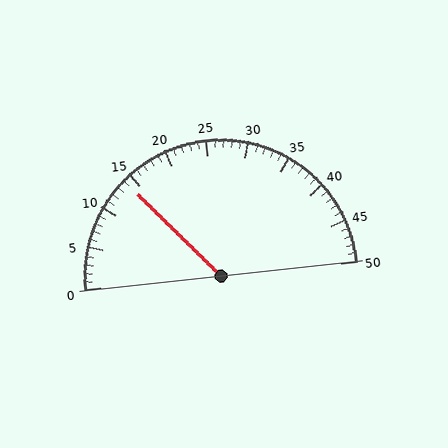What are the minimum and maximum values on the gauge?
The gauge ranges from 0 to 50.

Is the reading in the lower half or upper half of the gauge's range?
The reading is in the lower half of the range (0 to 50).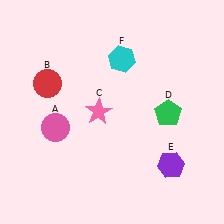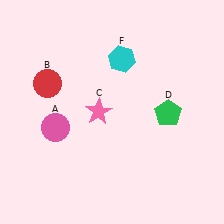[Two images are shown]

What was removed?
The purple hexagon (E) was removed in Image 2.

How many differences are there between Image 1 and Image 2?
There is 1 difference between the two images.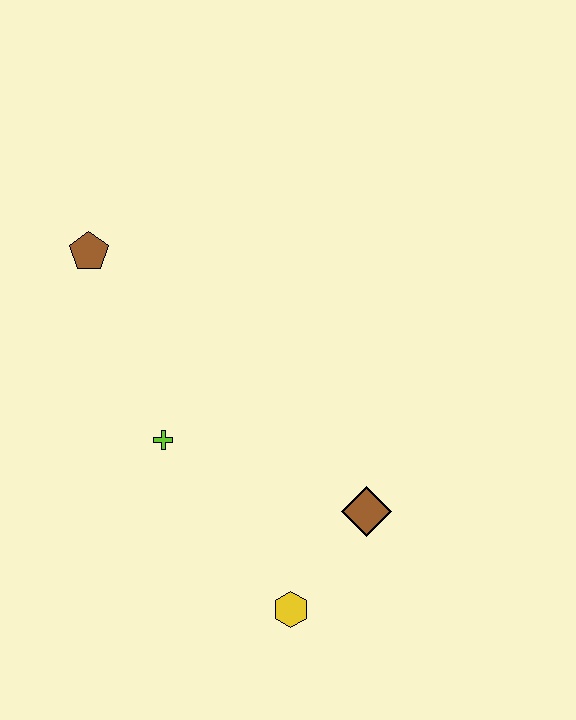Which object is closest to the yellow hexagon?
The brown diamond is closest to the yellow hexagon.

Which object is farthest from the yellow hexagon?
The brown pentagon is farthest from the yellow hexagon.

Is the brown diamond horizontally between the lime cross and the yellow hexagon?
No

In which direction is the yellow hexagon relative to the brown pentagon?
The yellow hexagon is below the brown pentagon.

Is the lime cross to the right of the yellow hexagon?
No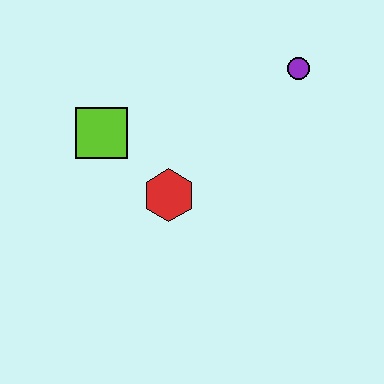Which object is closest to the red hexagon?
The lime square is closest to the red hexagon.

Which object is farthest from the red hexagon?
The purple circle is farthest from the red hexagon.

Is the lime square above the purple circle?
No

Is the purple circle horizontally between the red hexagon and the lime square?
No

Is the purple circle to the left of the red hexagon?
No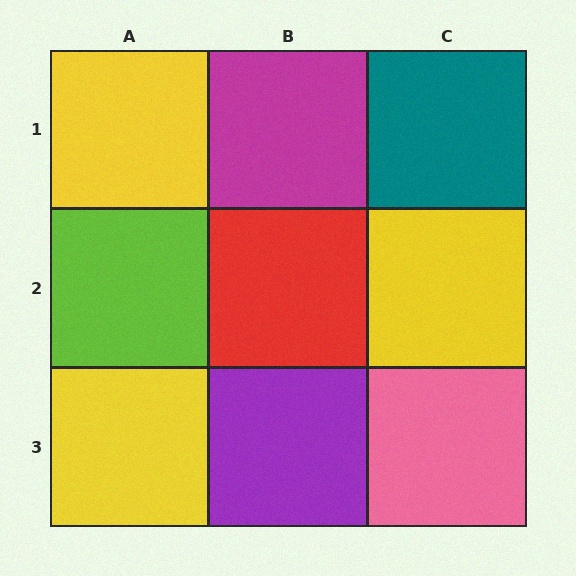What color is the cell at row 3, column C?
Pink.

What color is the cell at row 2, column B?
Red.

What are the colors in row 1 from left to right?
Yellow, magenta, teal.